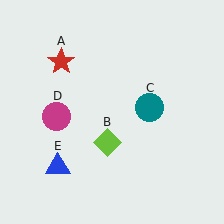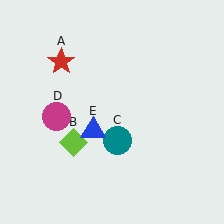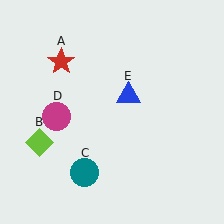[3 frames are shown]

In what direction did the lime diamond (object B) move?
The lime diamond (object B) moved left.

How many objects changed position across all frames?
3 objects changed position: lime diamond (object B), teal circle (object C), blue triangle (object E).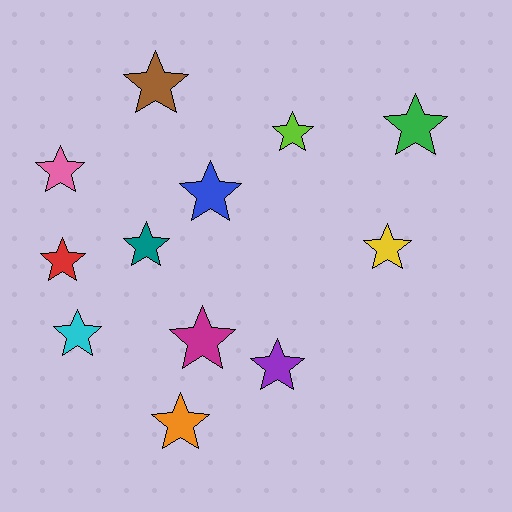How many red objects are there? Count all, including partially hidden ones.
There is 1 red object.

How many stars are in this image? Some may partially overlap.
There are 12 stars.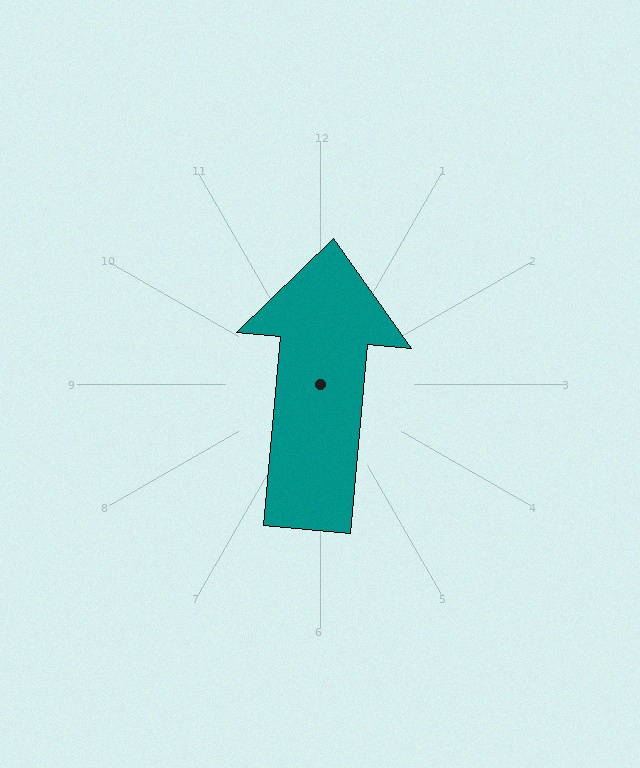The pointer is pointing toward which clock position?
Roughly 12 o'clock.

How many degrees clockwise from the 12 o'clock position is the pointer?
Approximately 5 degrees.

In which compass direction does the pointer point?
North.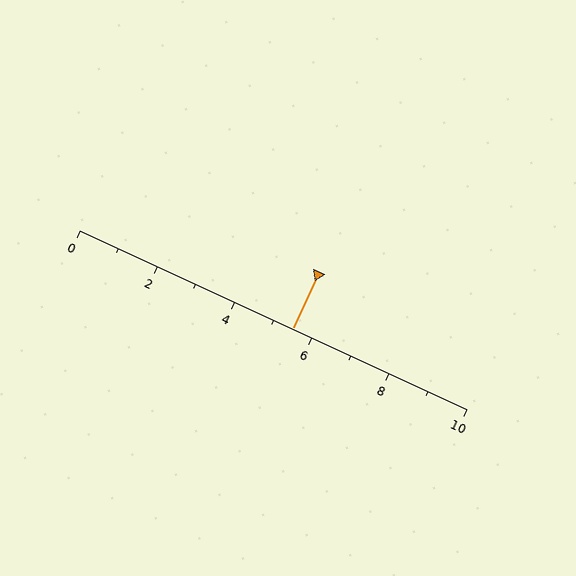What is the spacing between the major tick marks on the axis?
The major ticks are spaced 2 apart.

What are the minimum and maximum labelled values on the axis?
The axis runs from 0 to 10.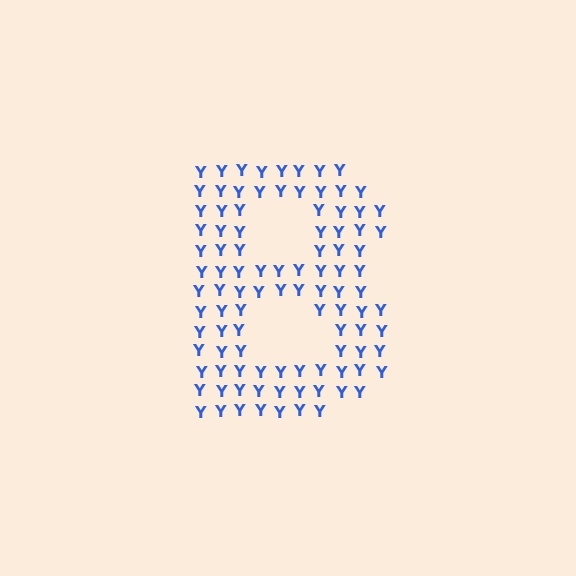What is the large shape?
The large shape is the letter B.